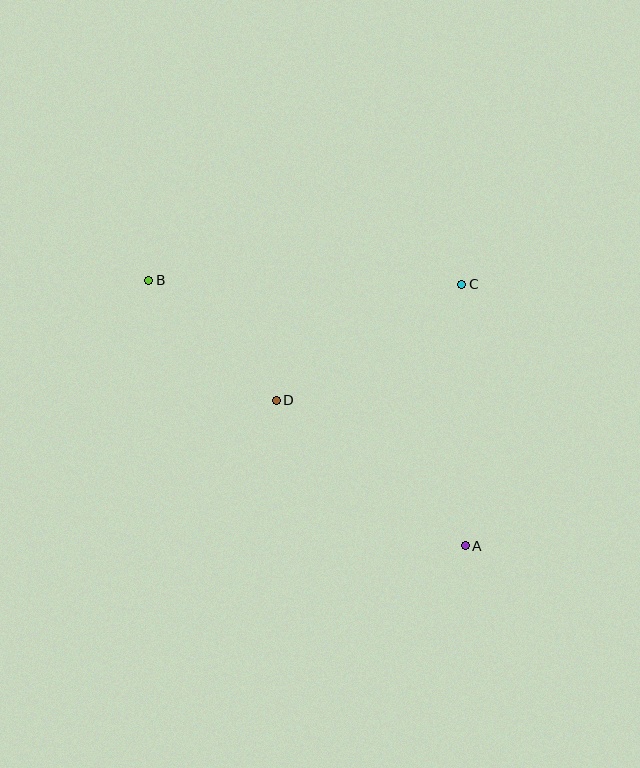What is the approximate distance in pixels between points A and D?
The distance between A and D is approximately 238 pixels.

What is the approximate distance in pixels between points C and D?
The distance between C and D is approximately 219 pixels.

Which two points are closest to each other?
Points B and D are closest to each other.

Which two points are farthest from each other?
Points A and B are farthest from each other.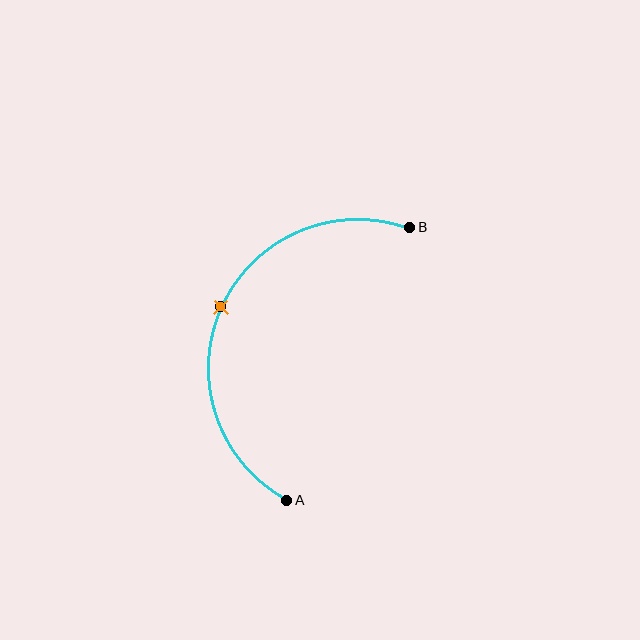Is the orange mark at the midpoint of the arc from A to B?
Yes. The orange mark lies on the arc at equal arc-length from both A and B — it is the arc midpoint.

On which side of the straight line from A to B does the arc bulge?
The arc bulges to the left of the straight line connecting A and B.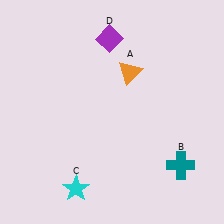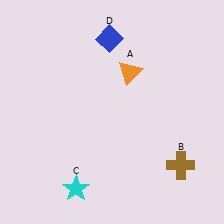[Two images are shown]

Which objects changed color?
B changed from teal to brown. D changed from purple to blue.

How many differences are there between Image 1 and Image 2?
There are 2 differences between the two images.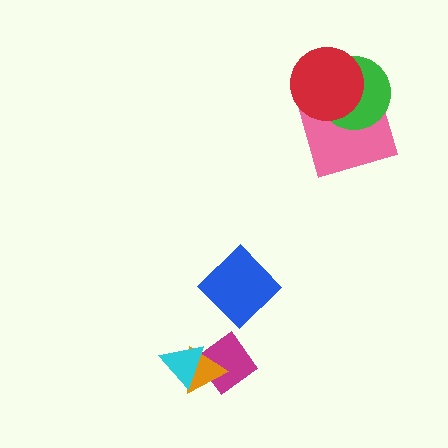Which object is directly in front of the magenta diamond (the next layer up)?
The orange triangle is directly in front of the magenta diamond.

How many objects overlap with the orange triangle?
2 objects overlap with the orange triangle.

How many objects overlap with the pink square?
2 objects overlap with the pink square.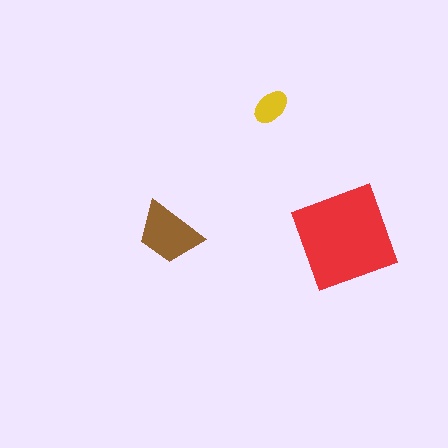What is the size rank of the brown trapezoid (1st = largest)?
2nd.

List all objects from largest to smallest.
The red diamond, the brown trapezoid, the yellow ellipse.